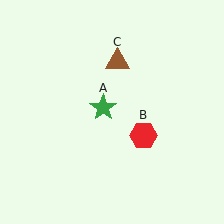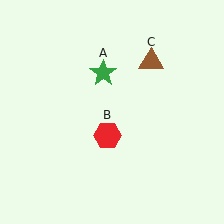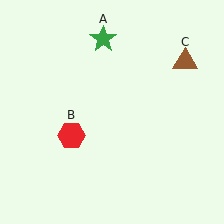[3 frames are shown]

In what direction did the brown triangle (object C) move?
The brown triangle (object C) moved right.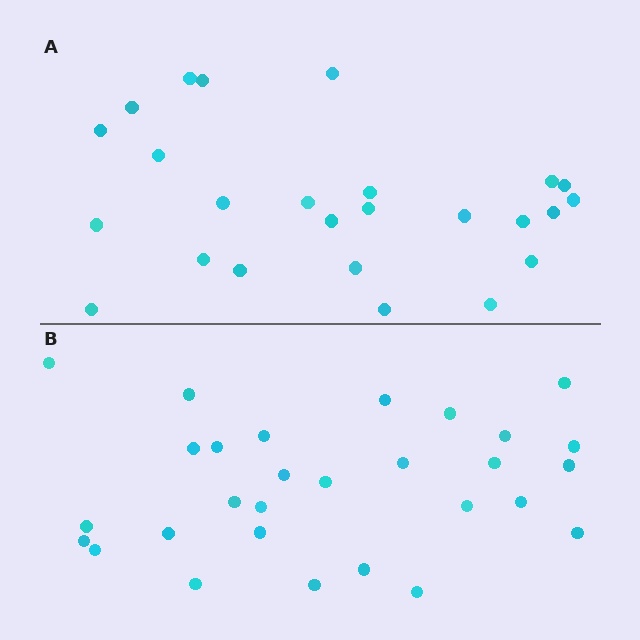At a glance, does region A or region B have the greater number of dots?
Region B (the bottom region) has more dots.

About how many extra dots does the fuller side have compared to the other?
Region B has about 4 more dots than region A.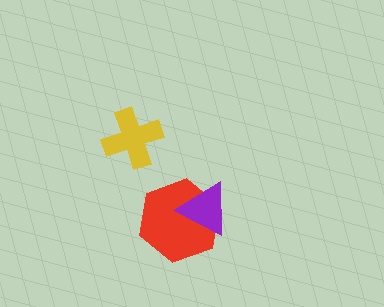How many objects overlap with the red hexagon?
1 object overlaps with the red hexagon.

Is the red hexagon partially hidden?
Yes, it is partially covered by another shape.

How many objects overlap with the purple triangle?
1 object overlaps with the purple triangle.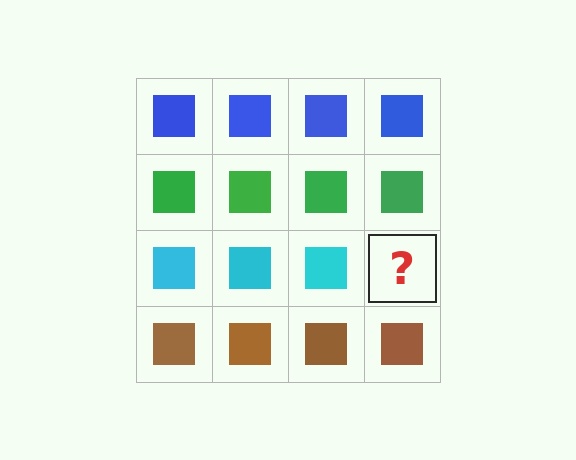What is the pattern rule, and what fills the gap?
The rule is that each row has a consistent color. The gap should be filled with a cyan square.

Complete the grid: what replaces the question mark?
The question mark should be replaced with a cyan square.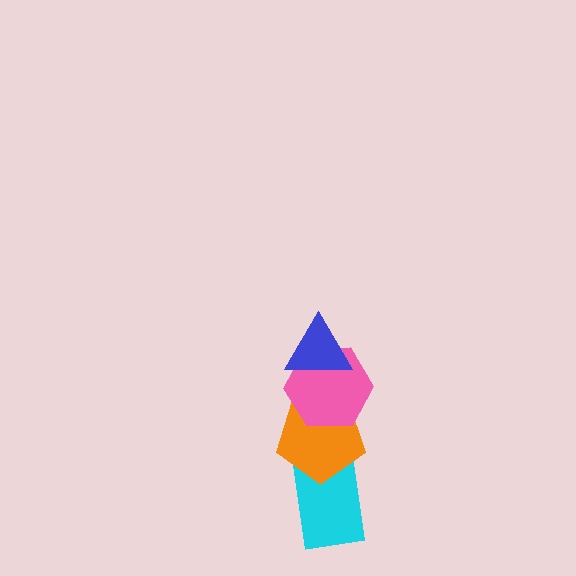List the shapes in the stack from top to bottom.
From top to bottom: the blue triangle, the pink hexagon, the orange pentagon, the cyan rectangle.